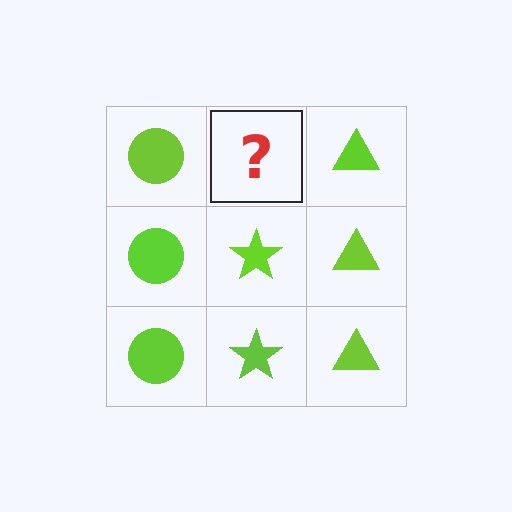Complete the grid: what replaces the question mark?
The question mark should be replaced with a lime star.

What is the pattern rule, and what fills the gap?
The rule is that each column has a consistent shape. The gap should be filled with a lime star.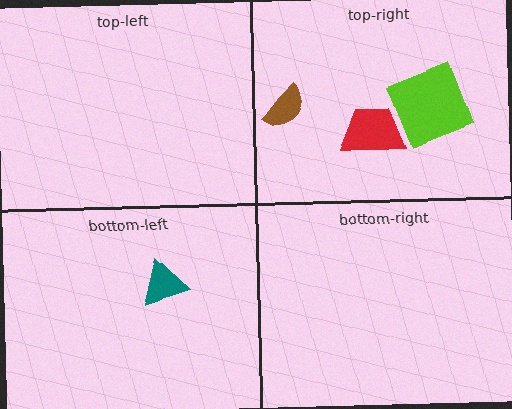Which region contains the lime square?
The top-right region.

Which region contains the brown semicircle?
The top-right region.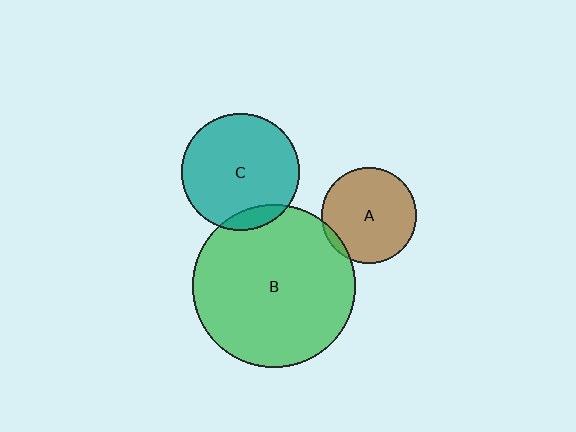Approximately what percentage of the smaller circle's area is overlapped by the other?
Approximately 10%.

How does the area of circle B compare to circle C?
Approximately 1.9 times.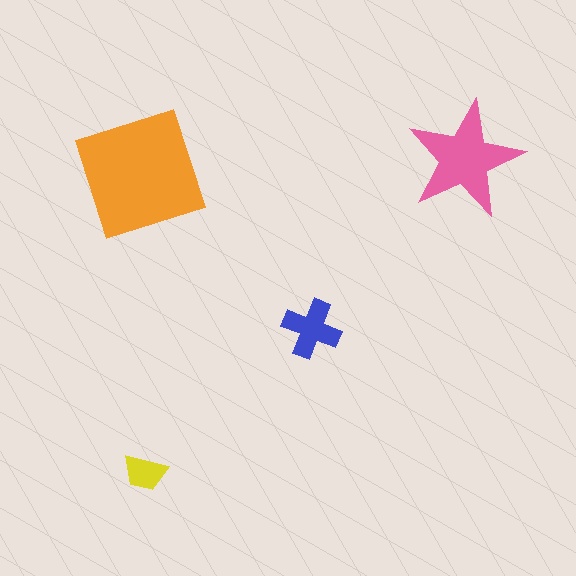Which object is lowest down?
The yellow trapezoid is bottommost.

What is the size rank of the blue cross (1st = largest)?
3rd.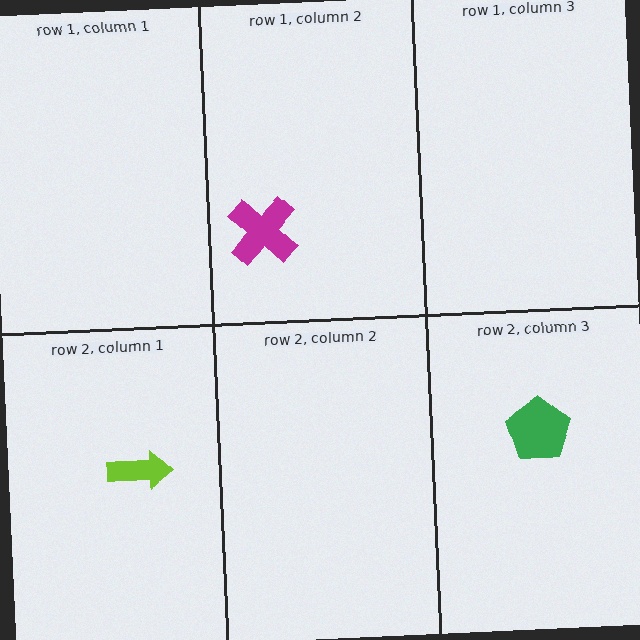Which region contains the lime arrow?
The row 2, column 1 region.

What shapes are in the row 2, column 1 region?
The lime arrow.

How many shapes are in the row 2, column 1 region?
1.